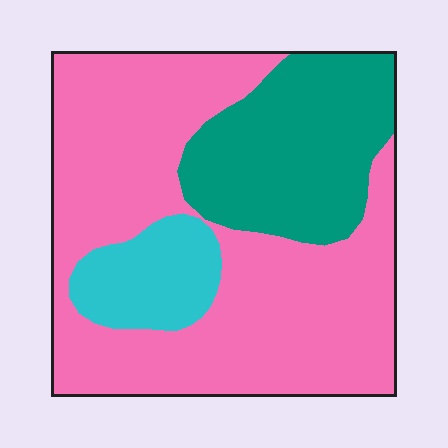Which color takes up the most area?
Pink, at roughly 65%.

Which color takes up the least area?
Cyan, at roughly 10%.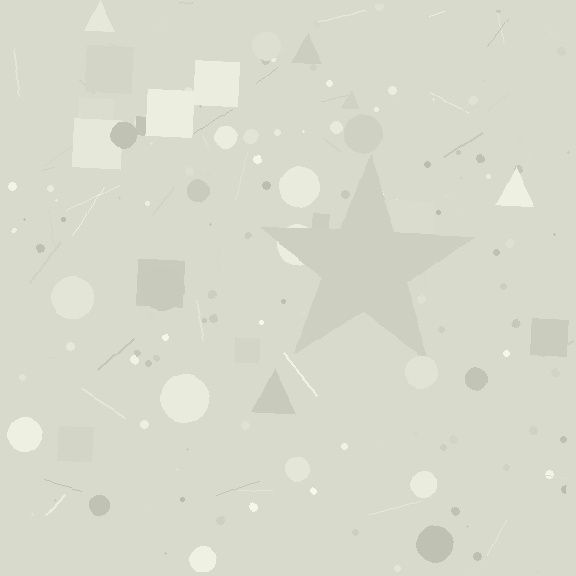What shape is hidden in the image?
A star is hidden in the image.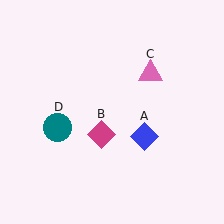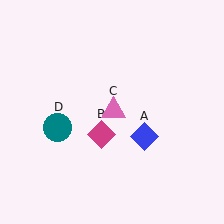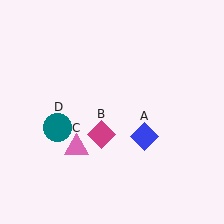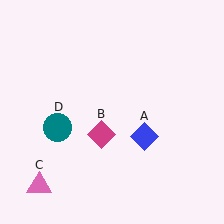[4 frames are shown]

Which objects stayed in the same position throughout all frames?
Blue diamond (object A) and magenta diamond (object B) and teal circle (object D) remained stationary.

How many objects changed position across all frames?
1 object changed position: pink triangle (object C).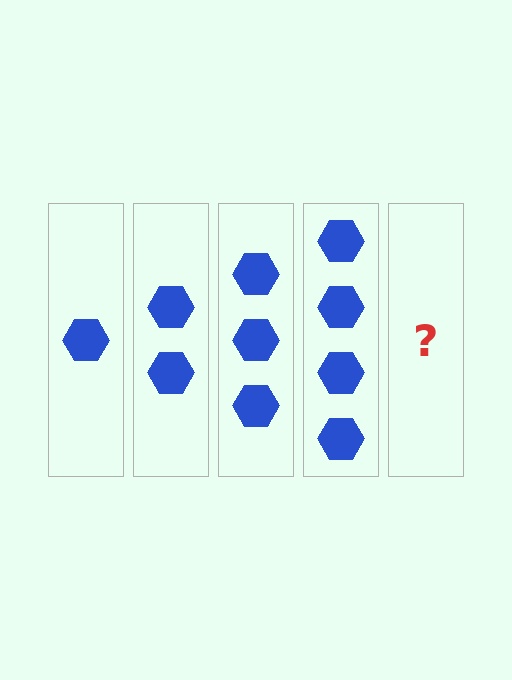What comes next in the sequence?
The next element should be 5 hexagons.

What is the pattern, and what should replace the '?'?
The pattern is that each step adds one more hexagon. The '?' should be 5 hexagons.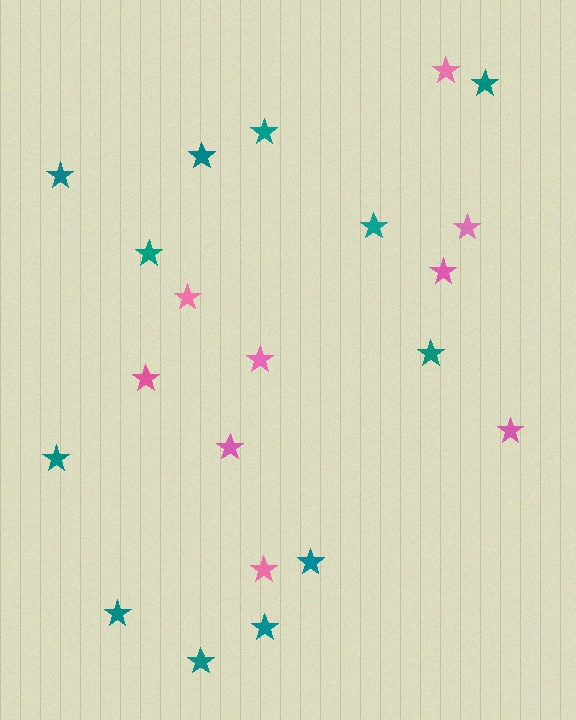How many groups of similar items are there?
There are 2 groups: one group of teal stars (12) and one group of pink stars (9).